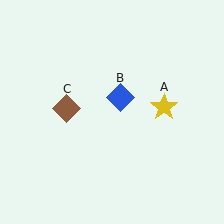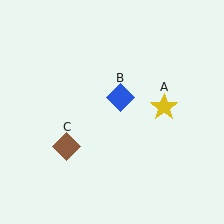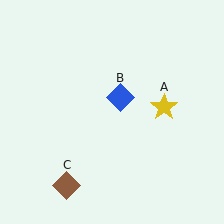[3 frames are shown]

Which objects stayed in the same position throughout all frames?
Yellow star (object A) and blue diamond (object B) remained stationary.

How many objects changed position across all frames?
1 object changed position: brown diamond (object C).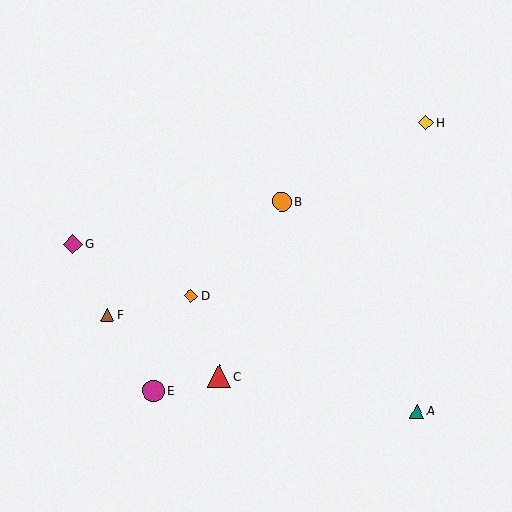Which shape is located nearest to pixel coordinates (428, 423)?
The teal triangle (labeled A) at (417, 411) is nearest to that location.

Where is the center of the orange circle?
The center of the orange circle is at (282, 201).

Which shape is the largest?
The red triangle (labeled C) is the largest.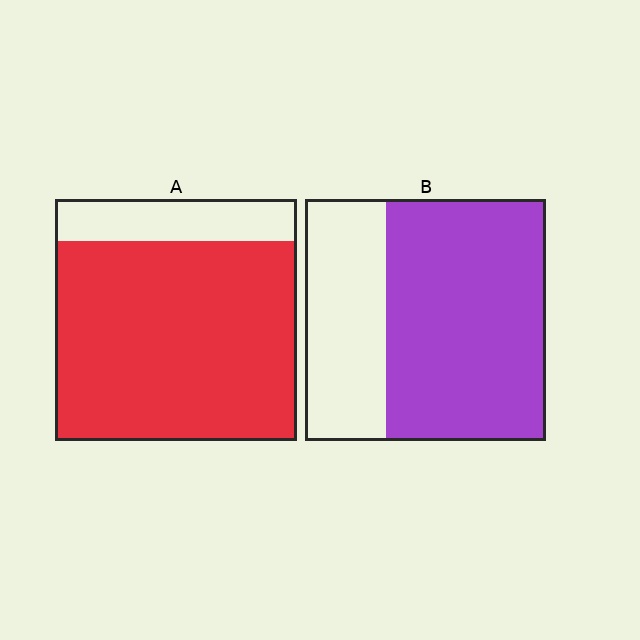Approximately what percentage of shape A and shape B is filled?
A is approximately 85% and B is approximately 65%.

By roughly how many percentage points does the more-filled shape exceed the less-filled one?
By roughly 15 percentage points (A over B).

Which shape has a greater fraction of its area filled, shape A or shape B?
Shape A.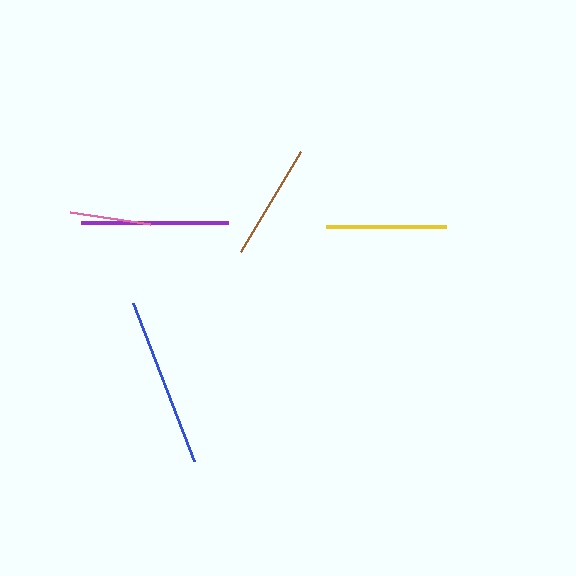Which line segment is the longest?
The blue line is the longest at approximately 169 pixels.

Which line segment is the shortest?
The pink line is the shortest at approximately 80 pixels.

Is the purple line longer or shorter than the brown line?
The purple line is longer than the brown line.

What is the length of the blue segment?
The blue segment is approximately 169 pixels long.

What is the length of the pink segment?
The pink segment is approximately 80 pixels long.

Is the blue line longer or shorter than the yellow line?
The blue line is longer than the yellow line.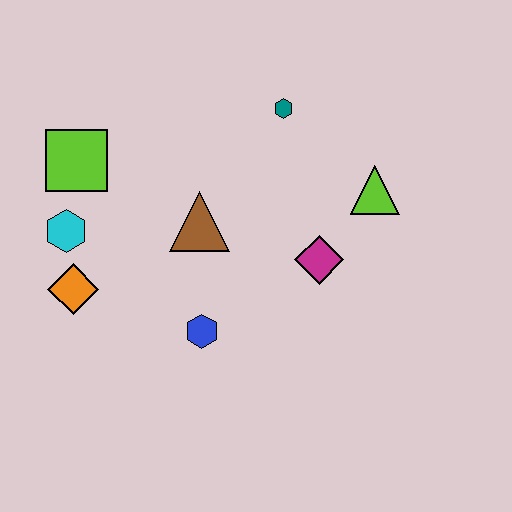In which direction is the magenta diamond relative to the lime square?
The magenta diamond is to the right of the lime square.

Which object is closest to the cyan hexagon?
The orange diamond is closest to the cyan hexagon.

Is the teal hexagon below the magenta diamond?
No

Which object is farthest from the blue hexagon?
The teal hexagon is farthest from the blue hexagon.